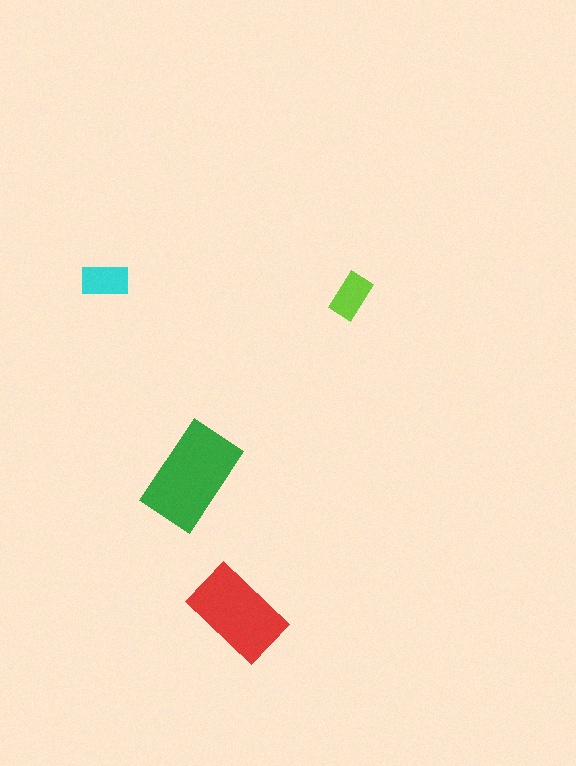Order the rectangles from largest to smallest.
the green one, the red one, the cyan one, the lime one.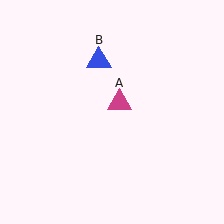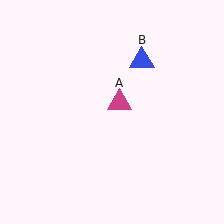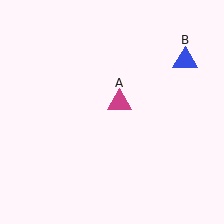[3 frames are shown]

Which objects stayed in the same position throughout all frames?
Magenta triangle (object A) remained stationary.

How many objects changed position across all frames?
1 object changed position: blue triangle (object B).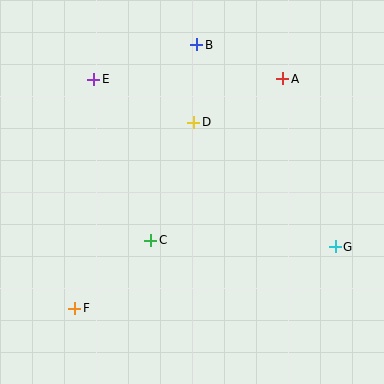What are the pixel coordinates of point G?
Point G is at (335, 247).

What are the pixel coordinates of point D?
Point D is at (194, 122).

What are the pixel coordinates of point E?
Point E is at (94, 79).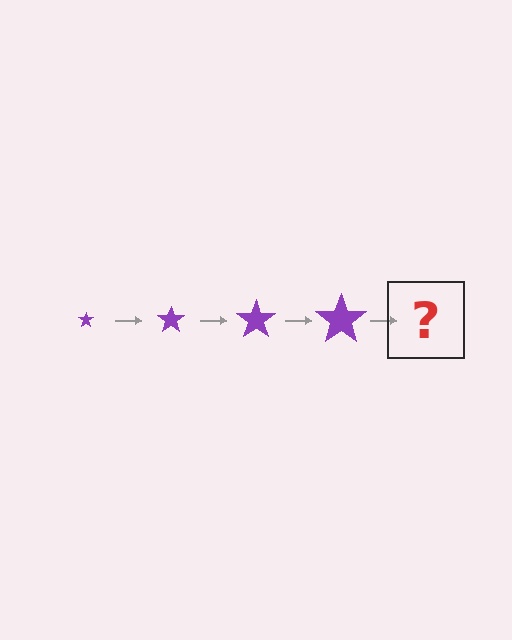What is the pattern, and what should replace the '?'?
The pattern is that the star gets progressively larger each step. The '?' should be a purple star, larger than the previous one.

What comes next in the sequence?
The next element should be a purple star, larger than the previous one.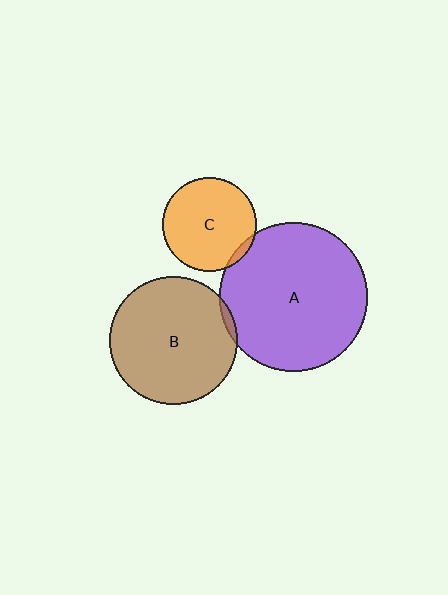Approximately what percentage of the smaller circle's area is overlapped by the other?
Approximately 5%.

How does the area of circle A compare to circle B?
Approximately 1.3 times.